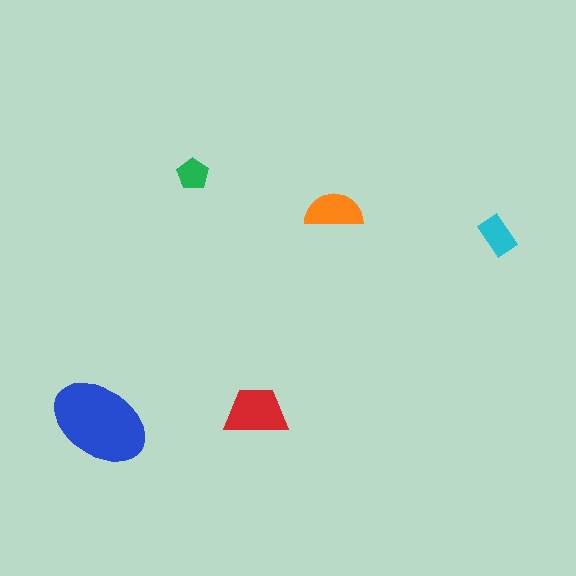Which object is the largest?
The blue ellipse.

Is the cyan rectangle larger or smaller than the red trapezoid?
Smaller.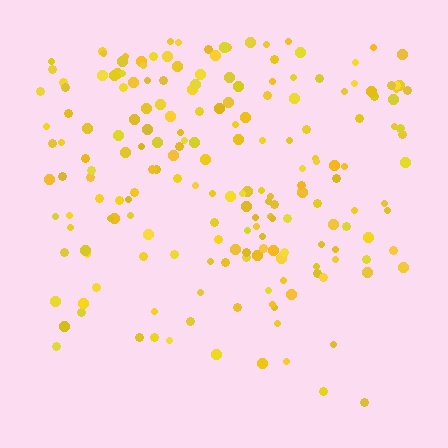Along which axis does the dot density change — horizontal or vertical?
Vertical.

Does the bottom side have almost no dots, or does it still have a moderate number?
Still a moderate number, just noticeably fewer than the top.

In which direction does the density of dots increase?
From bottom to top, with the top side densest.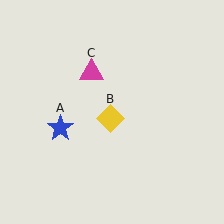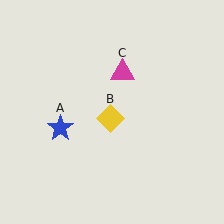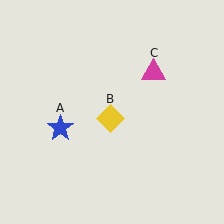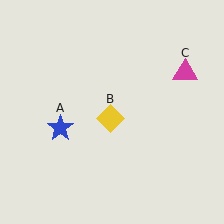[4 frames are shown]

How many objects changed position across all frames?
1 object changed position: magenta triangle (object C).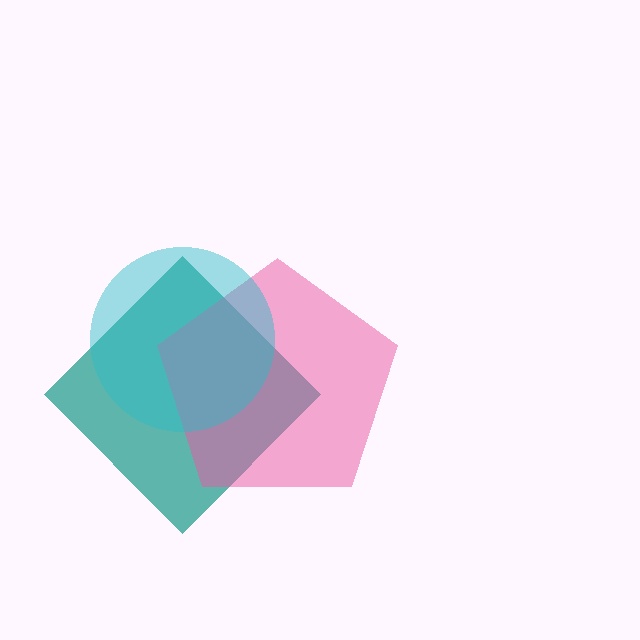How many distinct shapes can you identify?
There are 3 distinct shapes: a teal diamond, a pink pentagon, a cyan circle.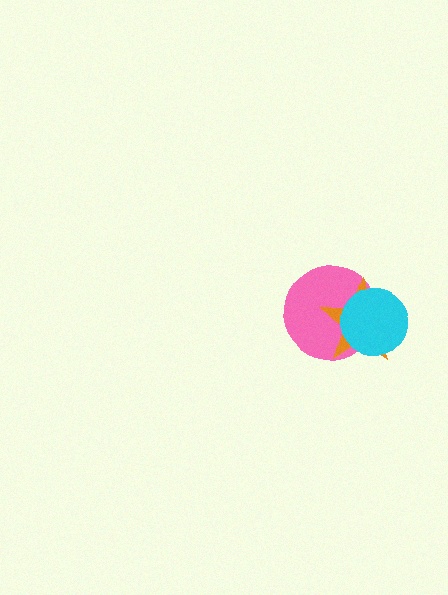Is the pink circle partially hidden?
Yes, it is partially covered by another shape.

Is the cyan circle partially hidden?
No, no other shape covers it.